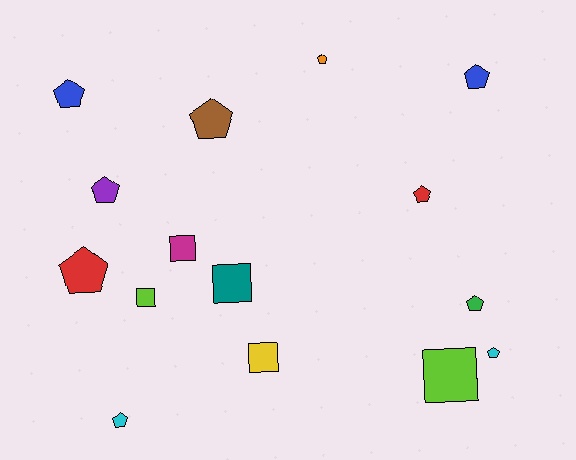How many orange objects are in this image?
There is 1 orange object.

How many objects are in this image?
There are 15 objects.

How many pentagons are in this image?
There are 10 pentagons.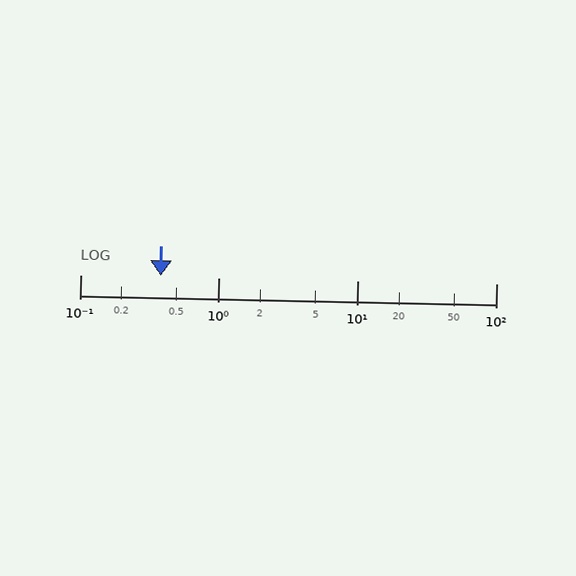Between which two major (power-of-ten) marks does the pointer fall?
The pointer is between 0.1 and 1.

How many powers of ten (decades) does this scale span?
The scale spans 3 decades, from 0.1 to 100.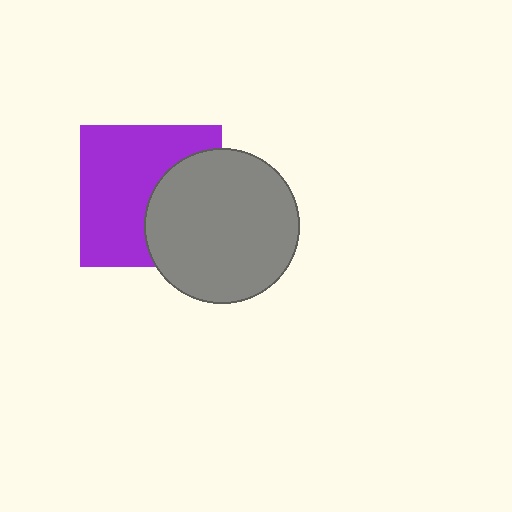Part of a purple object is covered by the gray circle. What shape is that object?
It is a square.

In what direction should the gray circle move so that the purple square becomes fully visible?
The gray circle should move right. That is the shortest direction to clear the overlap and leave the purple square fully visible.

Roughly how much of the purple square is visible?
About half of it is visible (roughly 61%).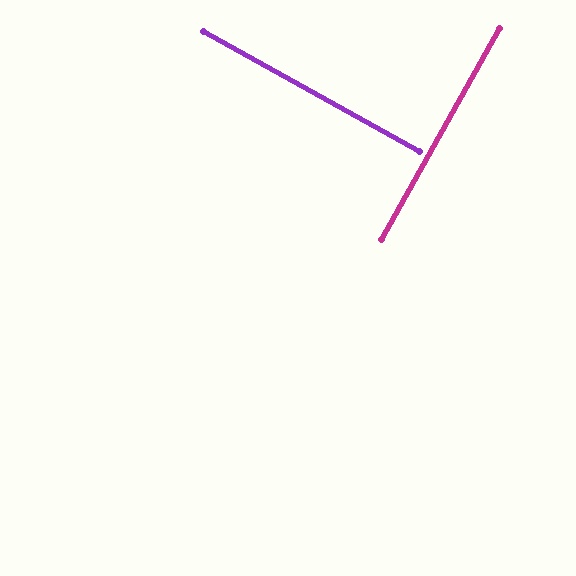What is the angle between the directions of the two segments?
Approximately 90 degrees.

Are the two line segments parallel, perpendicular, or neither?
Perpendicular — they meet at approximately 90°.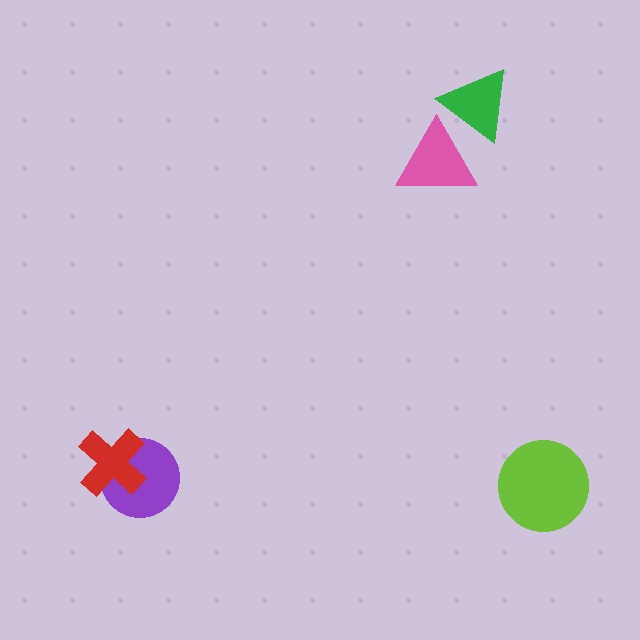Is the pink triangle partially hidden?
No, no other shape covers it.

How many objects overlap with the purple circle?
1 object overlaps with the purple circle.